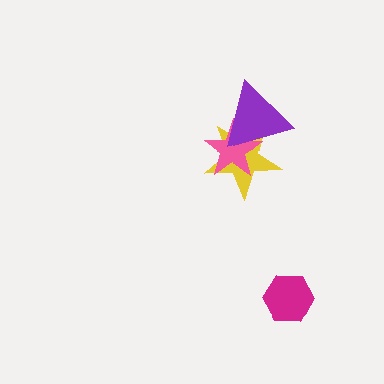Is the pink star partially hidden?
Yes, it is partially covered by another shape.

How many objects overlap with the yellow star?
2 objects overlap with the yellow star.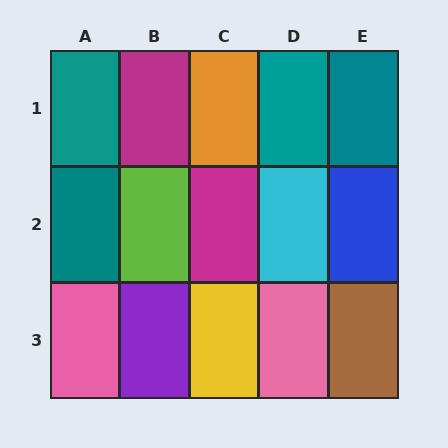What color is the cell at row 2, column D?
Cyan.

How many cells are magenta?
2 cells are magenta.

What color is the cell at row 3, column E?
Brown.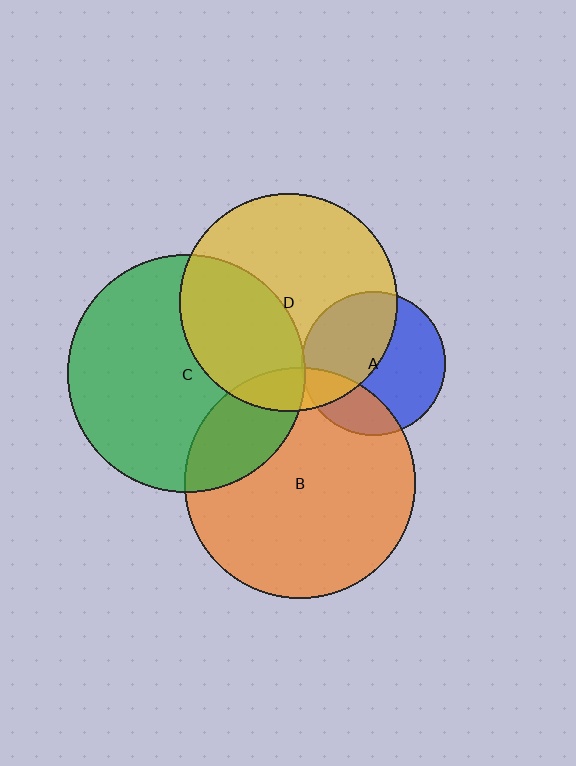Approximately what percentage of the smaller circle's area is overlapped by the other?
Approximately 20%.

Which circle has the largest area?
Circle C (green).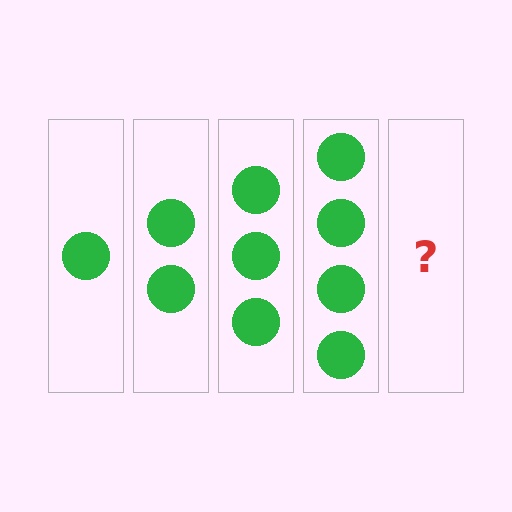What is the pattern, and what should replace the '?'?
The pattern is that each step adds one more circle. The '?' should be 5 circles.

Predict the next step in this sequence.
The next step is 5 circles.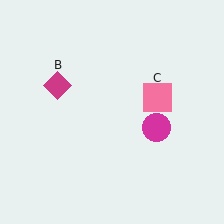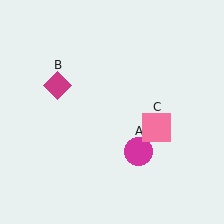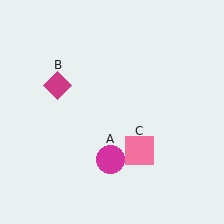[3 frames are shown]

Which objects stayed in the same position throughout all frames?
Magenta diamond (object B) remained stationary.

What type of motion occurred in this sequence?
The magenta circle (object A), pink square (object C) rotated clockwise around the center of the scene.